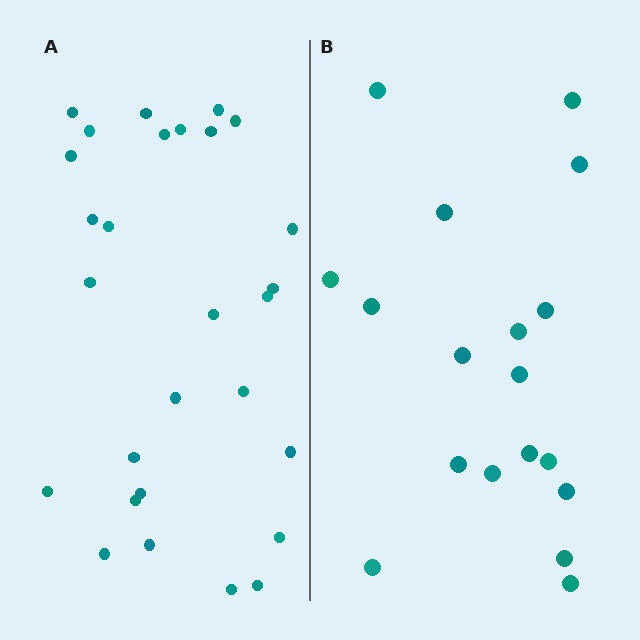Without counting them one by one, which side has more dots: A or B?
Region A (the left region) has more dots.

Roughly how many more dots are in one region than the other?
Region A has roughly 10 or so more dots than region B.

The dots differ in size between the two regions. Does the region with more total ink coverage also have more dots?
No. Region B has more total ink coverage because its dots are larger, but region A actually contains more individual dots. Total area can be misleading — the number of items is what matters here.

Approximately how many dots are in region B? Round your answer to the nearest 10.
About 20 dots. (The exact count is 18, which rounds to 20.)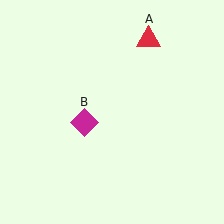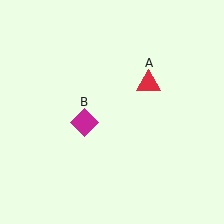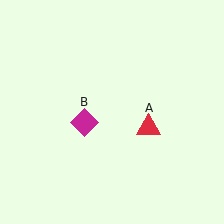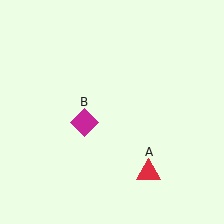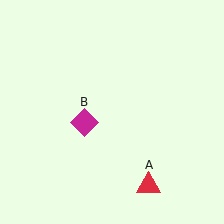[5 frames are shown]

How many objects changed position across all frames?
1 object changed position: red triangle (object A).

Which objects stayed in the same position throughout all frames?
Magenta diamond (object B) remained stationary.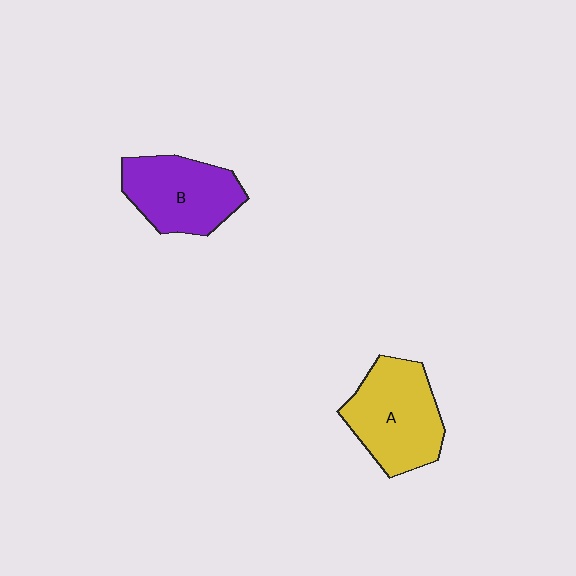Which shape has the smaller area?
Shape B (purple).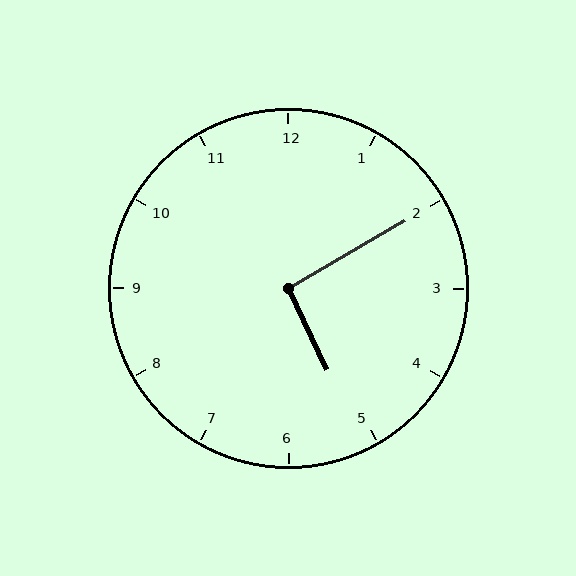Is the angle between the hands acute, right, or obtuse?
It is right.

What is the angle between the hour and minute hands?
Approximately 95 degrees.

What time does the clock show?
5:10.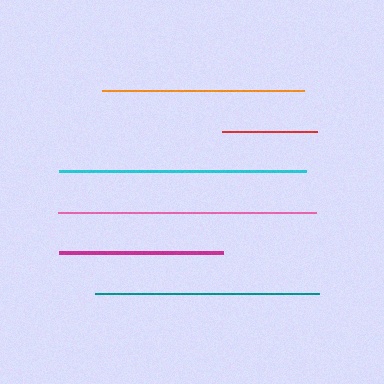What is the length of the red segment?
The red segment is approximately 95 pixels long.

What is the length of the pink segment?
The pink segment is approximately 258 pixels long.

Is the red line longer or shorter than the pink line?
The pink line is longer than the red line.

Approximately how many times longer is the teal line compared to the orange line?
The teal line is approximately 1.1 times the length of the orange line.